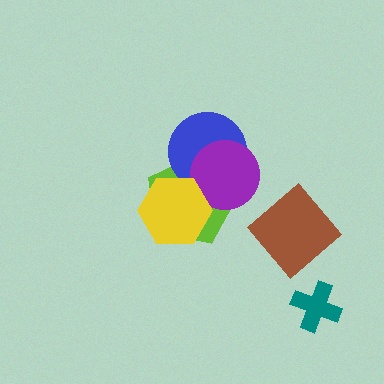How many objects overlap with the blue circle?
3 objects overlap with the blue circle.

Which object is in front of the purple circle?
The yellow hexagon is in front of the purple circle.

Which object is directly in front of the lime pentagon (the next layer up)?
The blue circle is directly in front of the lime pentagon.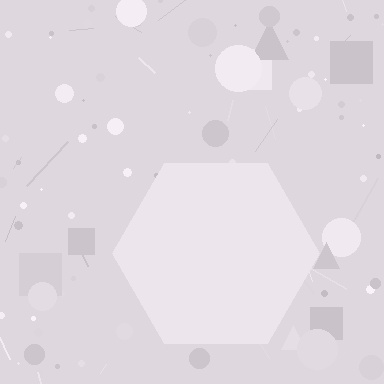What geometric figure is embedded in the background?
A hexagon is embedded in the background.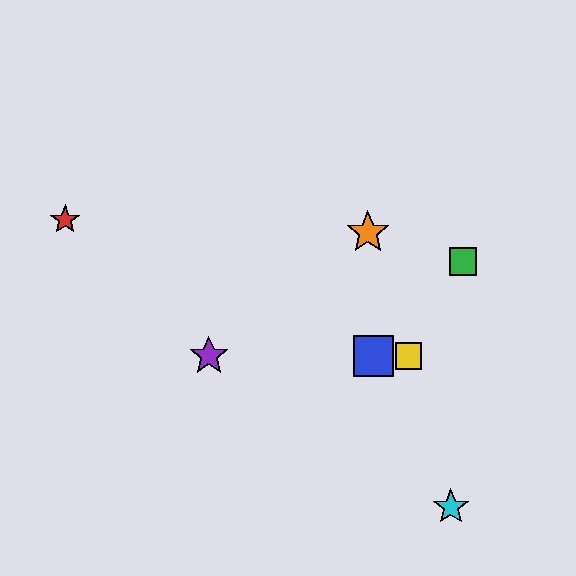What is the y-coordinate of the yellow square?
The yellow square is at y≈356.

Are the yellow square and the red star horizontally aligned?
No, the yellow square is at y≈356 and the red star is at y≈220.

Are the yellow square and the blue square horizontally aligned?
Yes, both are at y≈356.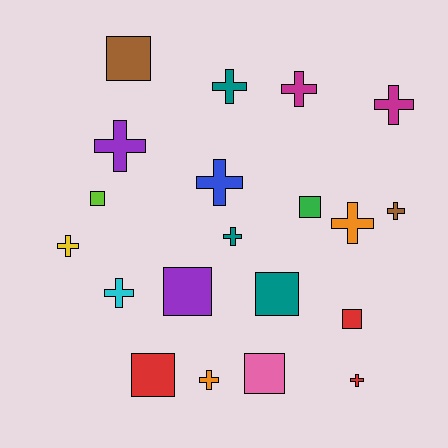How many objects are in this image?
There are 20 objects.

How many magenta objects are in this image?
There are 2 magenta objects.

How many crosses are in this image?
There are 12 crosses.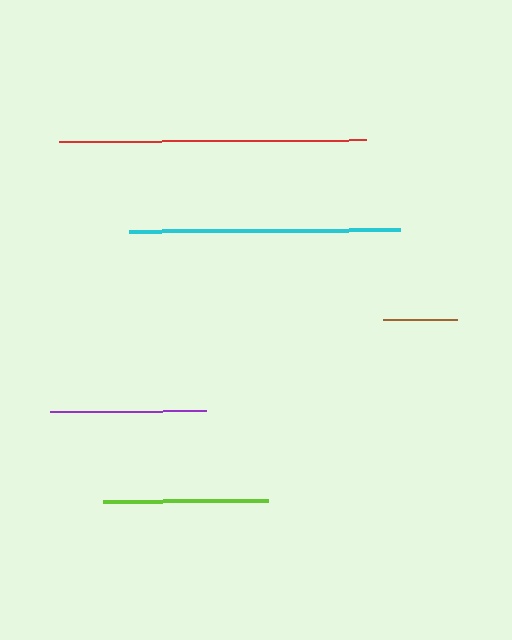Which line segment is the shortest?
The brown line is the shortest at approximately 74 pixels.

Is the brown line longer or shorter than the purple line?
The purple line is longer than the brown line.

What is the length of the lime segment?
The lime segment is approximately 165 pixels long.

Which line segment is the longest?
The red line is the longest at approximately 307 pixels.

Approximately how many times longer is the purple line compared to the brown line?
The purple line is approximately 2.1 times the length of the brown line.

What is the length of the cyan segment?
The cyan segment is approximately 272 pixels long.